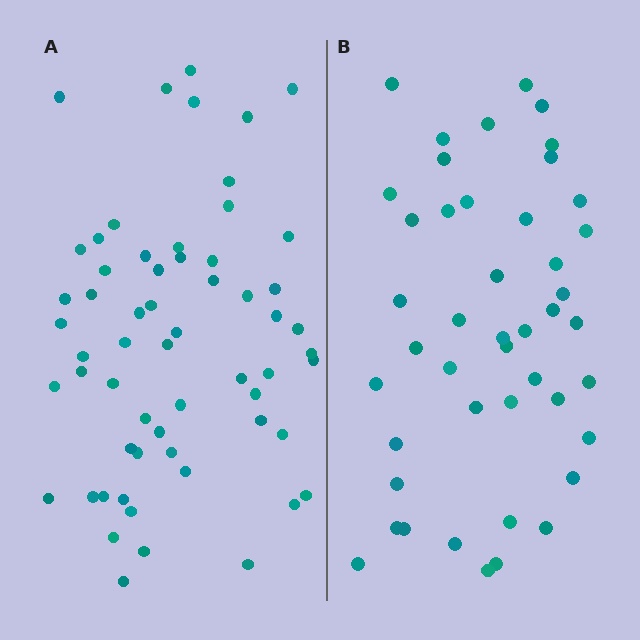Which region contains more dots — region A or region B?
Region A (the left region) has more dots.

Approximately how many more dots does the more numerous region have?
Region A has approximately 15 more dots than region B.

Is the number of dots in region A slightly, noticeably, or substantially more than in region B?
Region A has noticeably more, but not dramatically so. The ratio is roughly 1.3 to 1.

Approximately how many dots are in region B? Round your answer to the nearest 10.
About 40 dots. (The exact count is 45, which rounds to 40.)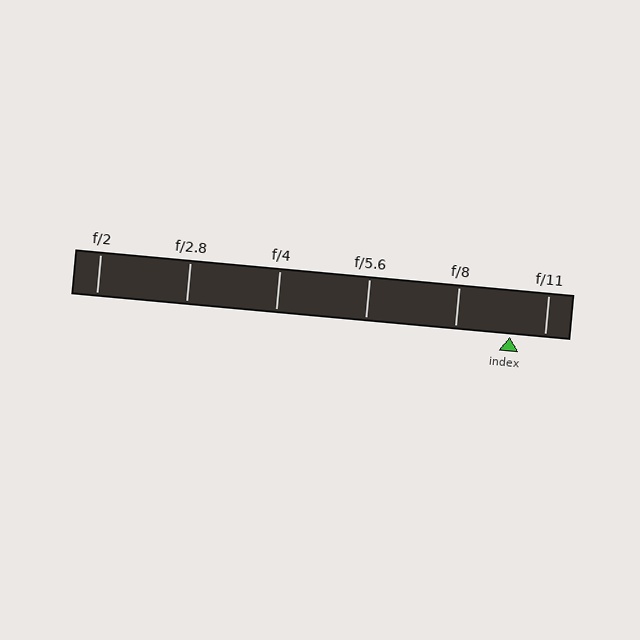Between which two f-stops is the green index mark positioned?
The index mark is between f/8 and f/11.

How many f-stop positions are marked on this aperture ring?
There are 6 f-stop positions marked.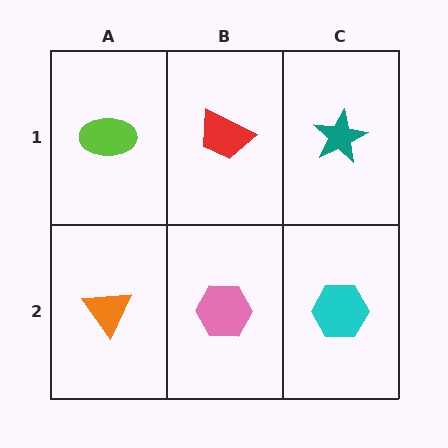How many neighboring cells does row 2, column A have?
2.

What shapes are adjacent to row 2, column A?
A lime ellipse (row 1, column A), a pink hexagon (row 2, column B).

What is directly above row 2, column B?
A red trapezoid.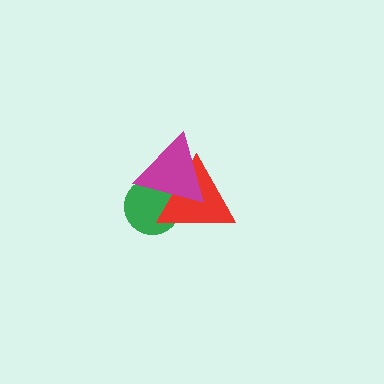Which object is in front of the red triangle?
The magenta triangle is in front of the red triangle.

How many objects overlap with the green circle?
2 objects overlap with the green circle.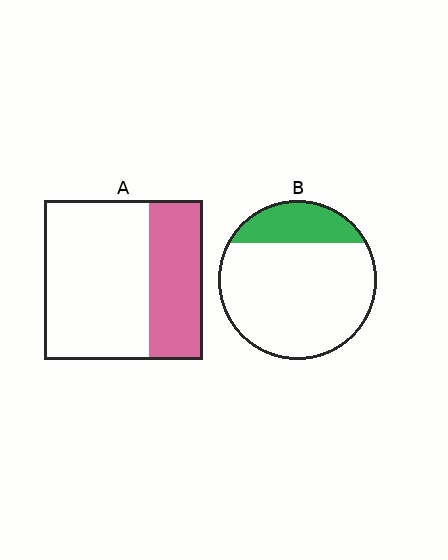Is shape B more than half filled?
No.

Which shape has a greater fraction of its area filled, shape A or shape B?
Shape A.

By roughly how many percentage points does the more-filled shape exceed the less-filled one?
By roughly 10 percentage points (A over B).